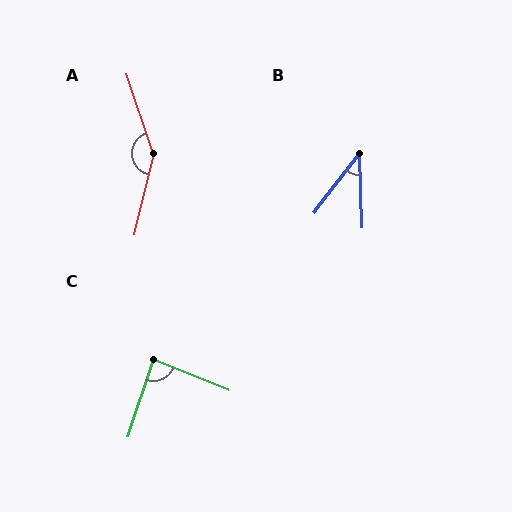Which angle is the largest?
A, at approximately 148 degrees.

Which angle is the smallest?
B, at approximately 40 degrees.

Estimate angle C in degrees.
Approximately 86 degrees.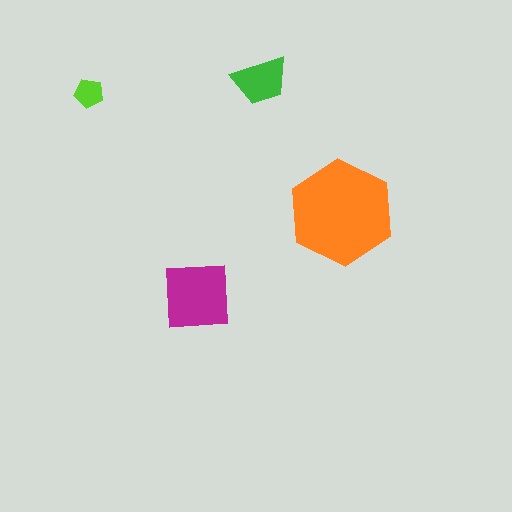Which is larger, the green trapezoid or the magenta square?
The magenta square.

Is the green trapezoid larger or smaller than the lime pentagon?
Larger.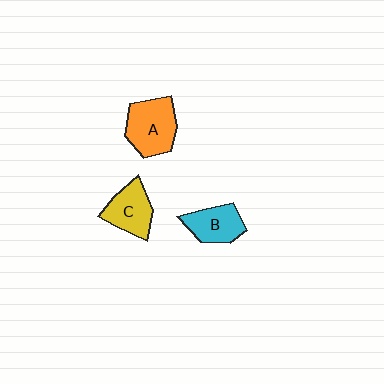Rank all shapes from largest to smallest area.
From largest to smallest: A (orange), C (yellow), B (cyan).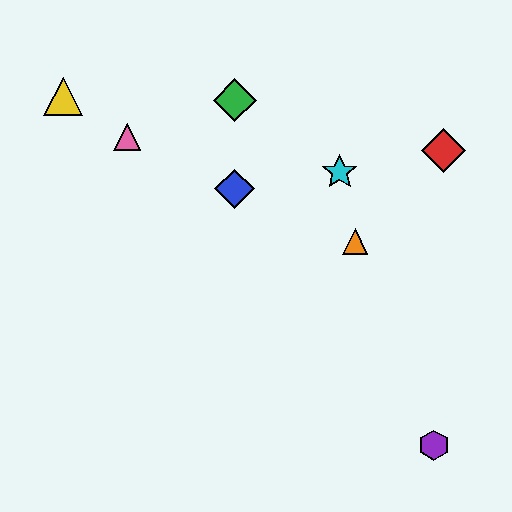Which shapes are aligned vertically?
The blue diamond, the green diamond are aligned vertically.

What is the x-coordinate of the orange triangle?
The orange triangle is at x≈355.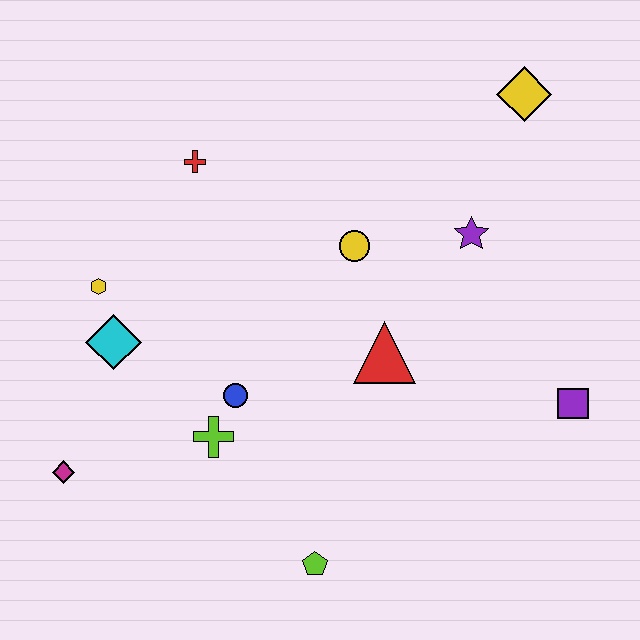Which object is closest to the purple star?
The yellow circle is closest to the purple star.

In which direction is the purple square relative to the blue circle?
The purple square is to the right of the blue circle.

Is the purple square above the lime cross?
Yes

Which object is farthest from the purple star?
The magenta diamond is farthest from the purple star.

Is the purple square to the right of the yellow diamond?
Yes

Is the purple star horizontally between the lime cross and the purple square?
Yes